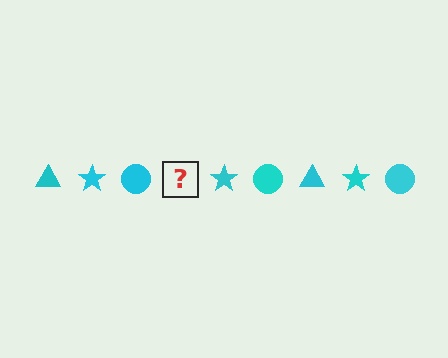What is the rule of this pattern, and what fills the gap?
The rule is that the pattern cycles through triangle, star, circle shapes in cyan. The gap should be filled with a cyan triangle.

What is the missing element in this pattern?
The missing element is a cyan triangle.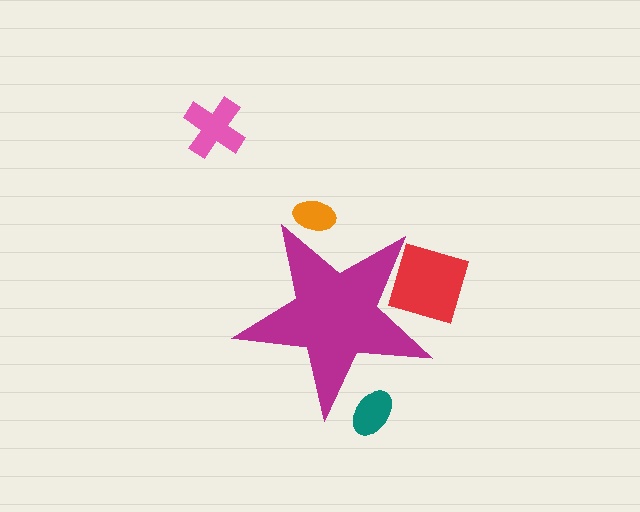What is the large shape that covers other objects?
A magenta star.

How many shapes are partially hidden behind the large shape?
3 shapes are partially hidden.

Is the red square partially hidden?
Yes, the red square is partially hidden behind the magenta star.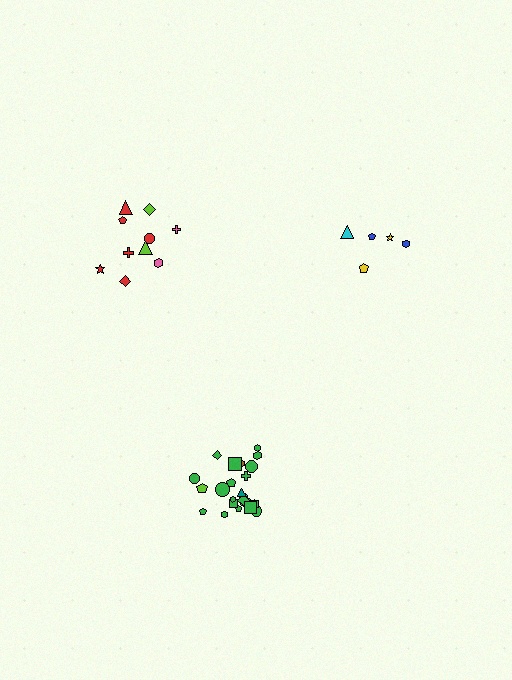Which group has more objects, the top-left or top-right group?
The top-left group.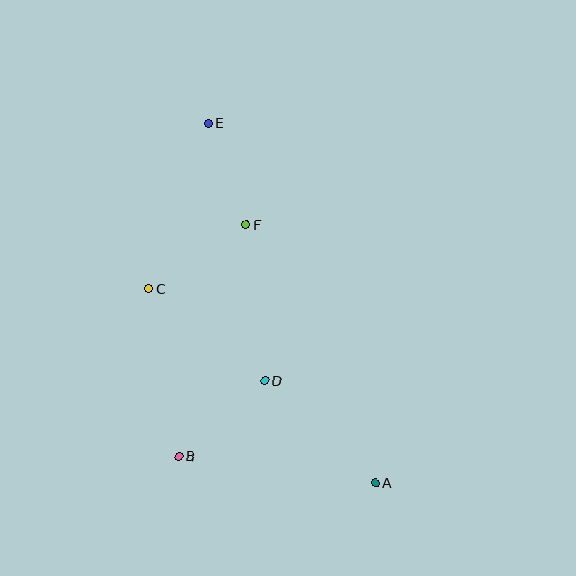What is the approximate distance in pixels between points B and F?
The distance between B and F is approximately 241 pixels.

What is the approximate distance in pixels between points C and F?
The distance between C and F is approximately 116 pixels.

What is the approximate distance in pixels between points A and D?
The distance between A and D is approximately 150 pixels.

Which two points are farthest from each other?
Points A and E are farthest from each other.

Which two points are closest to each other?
Points E and F are closest to each other.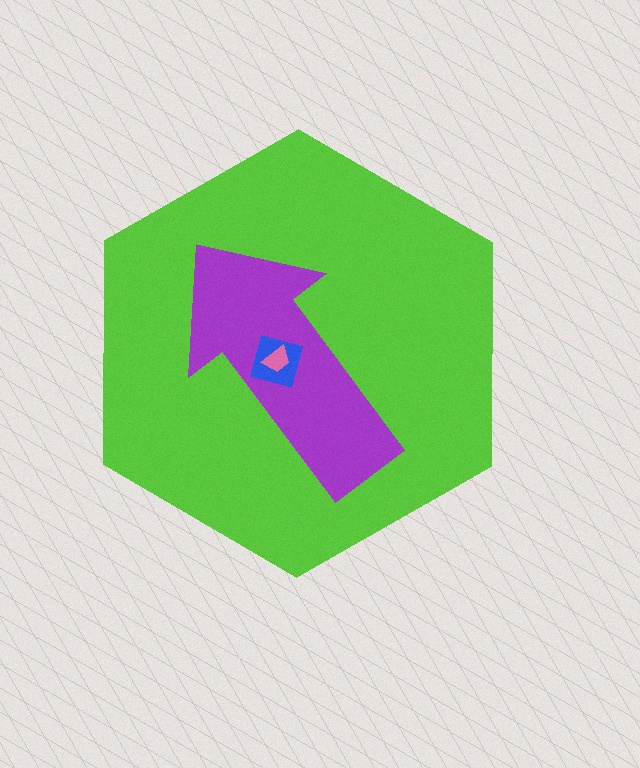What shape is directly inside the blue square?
The pink trapezoid.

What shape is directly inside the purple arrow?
The blue square.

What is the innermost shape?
The pink trapezoid.